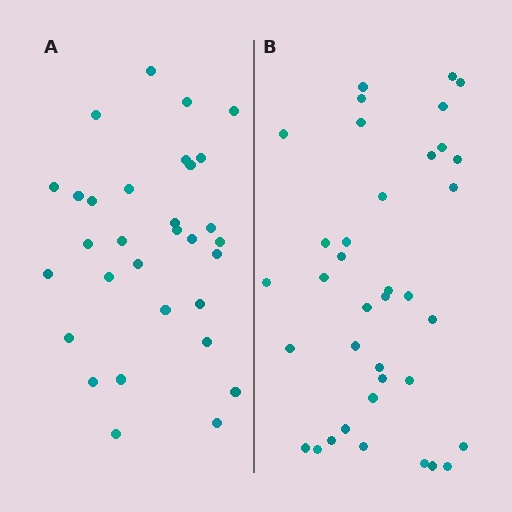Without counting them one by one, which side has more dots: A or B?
Region B (the right region) has more dots.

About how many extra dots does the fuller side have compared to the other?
Region B has about 6 more dots than region A.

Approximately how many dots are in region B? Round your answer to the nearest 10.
About 40 dots. (The exact count is 37, which rounds to 40.)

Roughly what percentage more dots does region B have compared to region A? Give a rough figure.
About 20% more.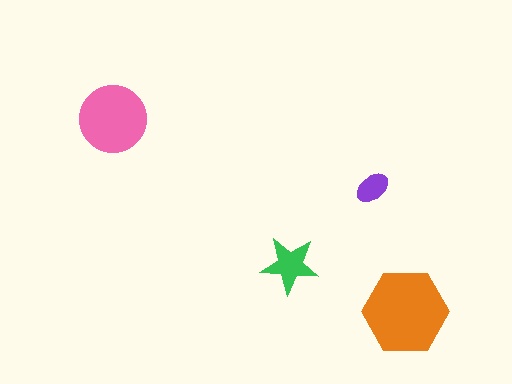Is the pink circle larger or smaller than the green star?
Larger.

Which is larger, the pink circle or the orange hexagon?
The orange hexagon.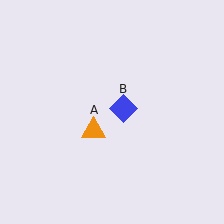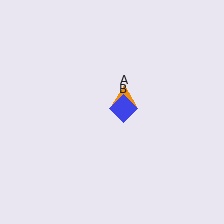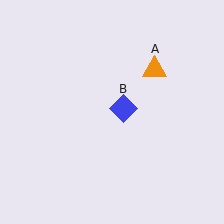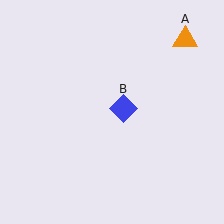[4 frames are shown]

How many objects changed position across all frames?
1 object changed position: orange triangle (object A).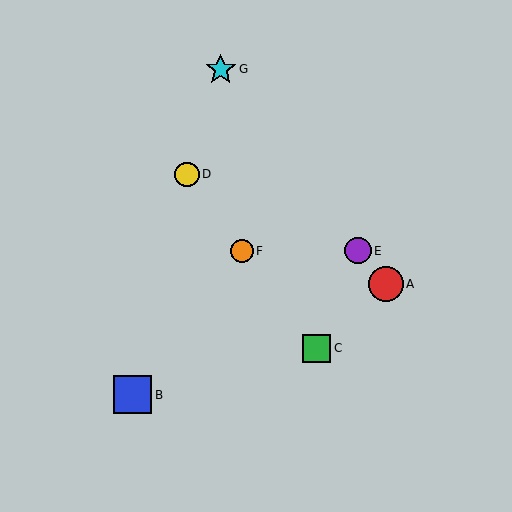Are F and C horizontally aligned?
No, F is at y≈251 and C is at y≈348.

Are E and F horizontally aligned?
Yes, both are at y≈251.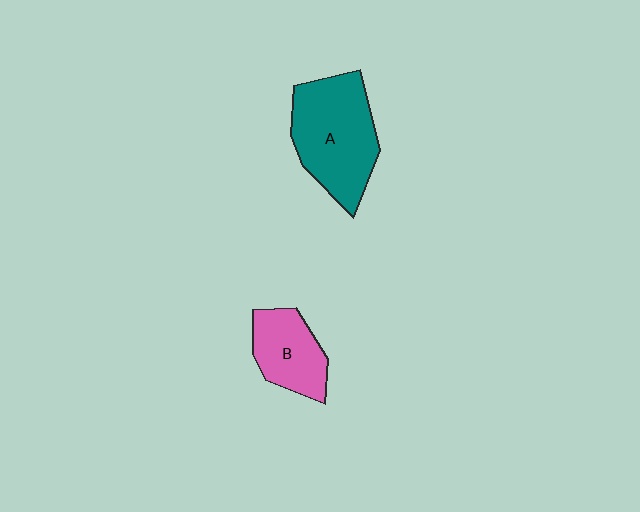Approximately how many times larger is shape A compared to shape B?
Approximately 1.7 times.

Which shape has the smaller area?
Shape B (pink).